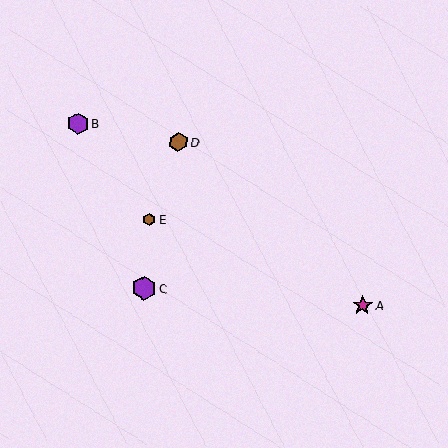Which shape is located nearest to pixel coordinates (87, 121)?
The purple hexagon (labeled B) at (78, 123) is nearest to that location.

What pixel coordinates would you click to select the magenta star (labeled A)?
Click at (363, 305) to select the magenta star A.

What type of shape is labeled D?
Shape D is a brown hexagon.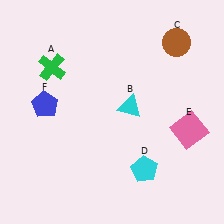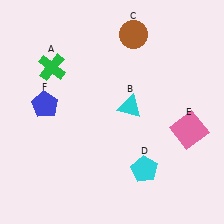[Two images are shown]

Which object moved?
The brown circle (C) moved left.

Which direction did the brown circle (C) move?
The brown circle (C) moved left.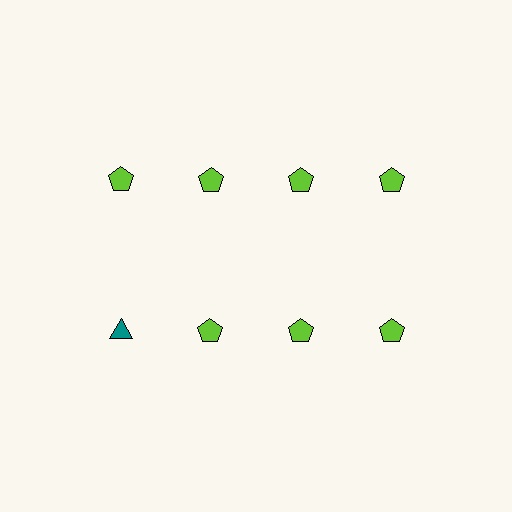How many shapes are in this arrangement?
There are 8 shapes arranged in a grid pattern.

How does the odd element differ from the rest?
It differs in both color (teal instead of lime) and shape (triangle instead of pentagon).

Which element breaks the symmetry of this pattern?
The teal triangle in the second row, leftmost column breaks the symmetry. All other shapes are lime pentagons.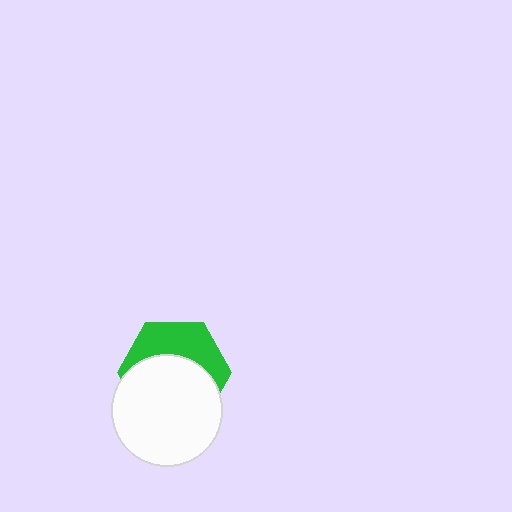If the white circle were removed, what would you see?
You would see the complete green hexagon.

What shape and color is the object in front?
The object in front is a white circle.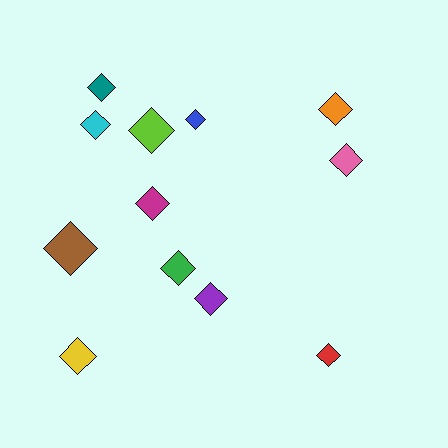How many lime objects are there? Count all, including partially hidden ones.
There is 1 lime object.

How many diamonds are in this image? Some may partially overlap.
There are 12 diamonds.